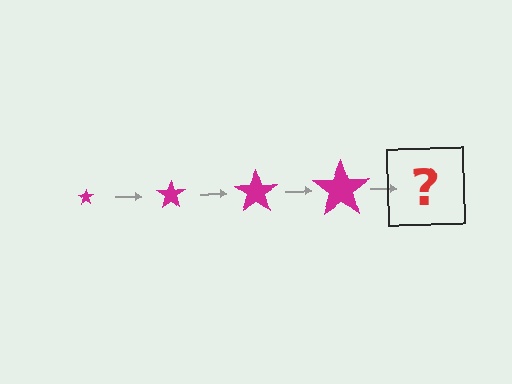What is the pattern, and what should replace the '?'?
The pattern is that the star gets progressively larger each step. The '?' should be a magenta star, larger than the previous one.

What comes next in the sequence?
The next element should be a magenta star, larger than the previous one.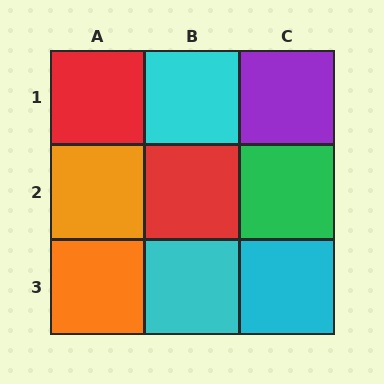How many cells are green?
1 cell is green.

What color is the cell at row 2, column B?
Red.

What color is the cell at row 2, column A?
Orange.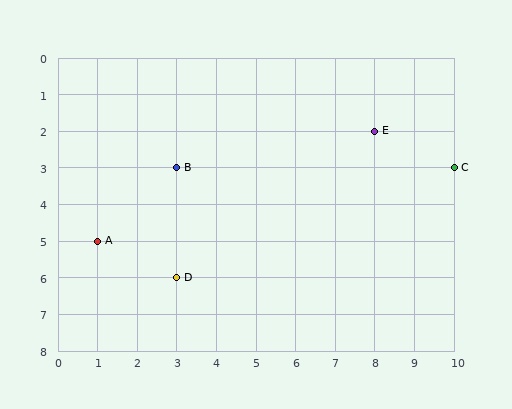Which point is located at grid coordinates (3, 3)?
Point B is at (3, 3).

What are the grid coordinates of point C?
Point C is at grid coordinates (10, 3).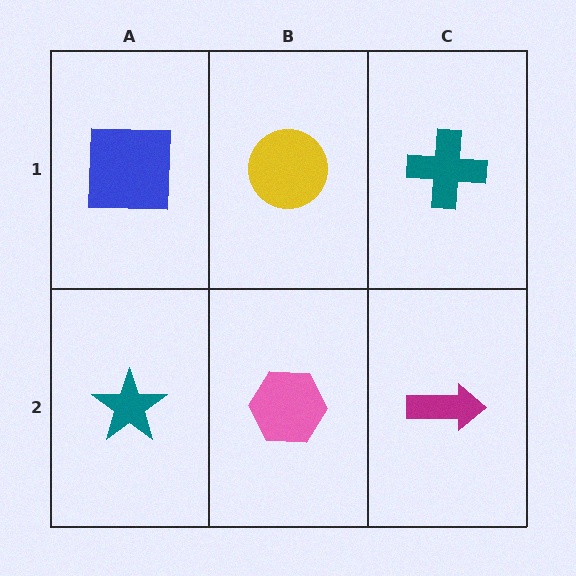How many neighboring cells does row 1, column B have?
3.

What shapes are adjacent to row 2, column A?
A blue square (row 1, column A), a pink hexagon (row 2, column B).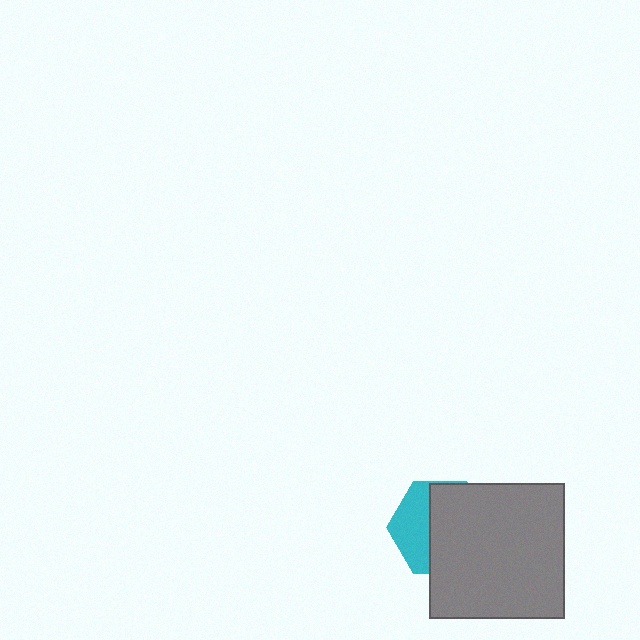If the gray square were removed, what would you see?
You would see the complete cyan hexagon.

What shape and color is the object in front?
The object in front is a gray square.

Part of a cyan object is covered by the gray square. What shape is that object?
It is a hexagon.